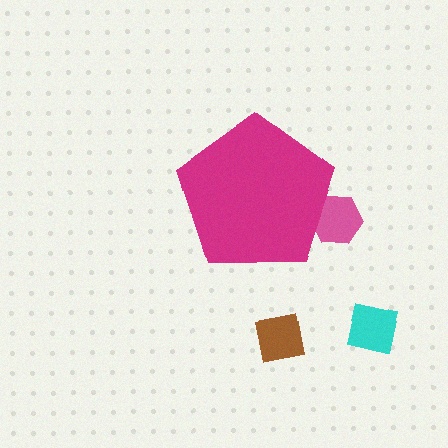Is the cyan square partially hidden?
No, the cyan square is fully visible.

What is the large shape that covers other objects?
A magenta pentagon.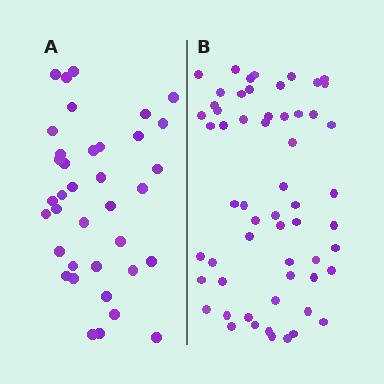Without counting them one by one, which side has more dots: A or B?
Region B (the right region) has more dots.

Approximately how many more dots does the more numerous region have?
Region B has approximately 20 more dots than region A.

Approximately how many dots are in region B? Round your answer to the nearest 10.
About 60 dots. (The exact count is 58, which rounds to 60.)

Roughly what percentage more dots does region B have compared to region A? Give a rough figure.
About 55% more.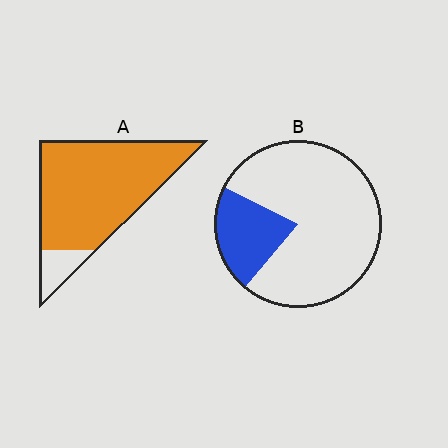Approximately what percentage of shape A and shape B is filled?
A is approximately 90% and B is approximately 20%.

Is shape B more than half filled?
No.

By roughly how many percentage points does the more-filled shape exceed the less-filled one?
By roughly 65 percentage points (A over B).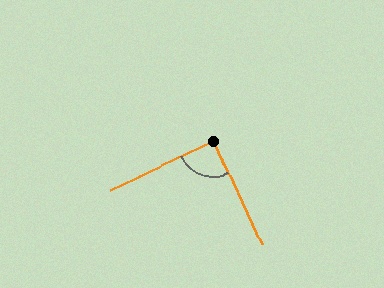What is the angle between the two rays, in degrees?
Approximately 89 degrees.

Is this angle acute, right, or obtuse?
It is approximately a right angle.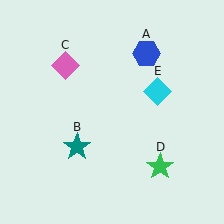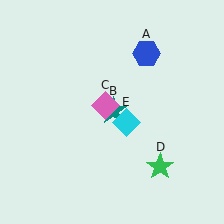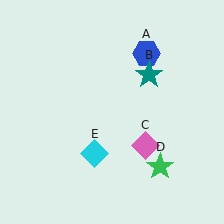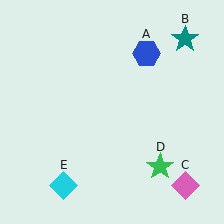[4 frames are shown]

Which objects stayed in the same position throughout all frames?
Blue hexagon (object A) and green star (object D) remained stationary.